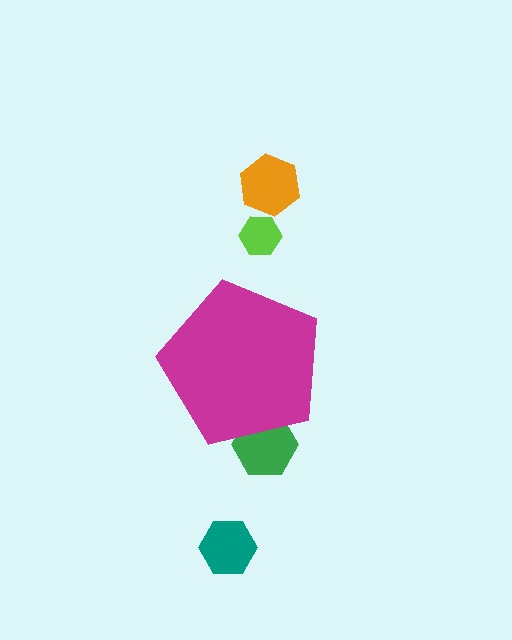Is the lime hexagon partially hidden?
No, the lime hexagon is fully visible.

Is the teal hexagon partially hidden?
No, the teal hexagon is fully visible.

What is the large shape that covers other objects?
A magenta pentagon.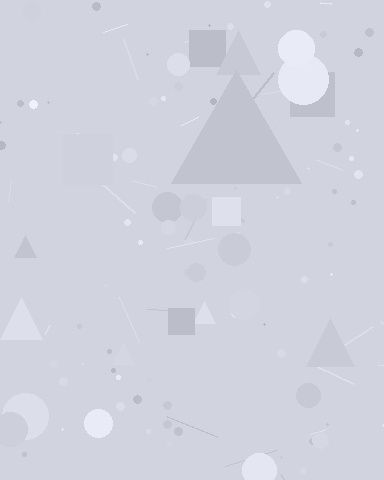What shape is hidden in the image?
A triangle is hidden in the image.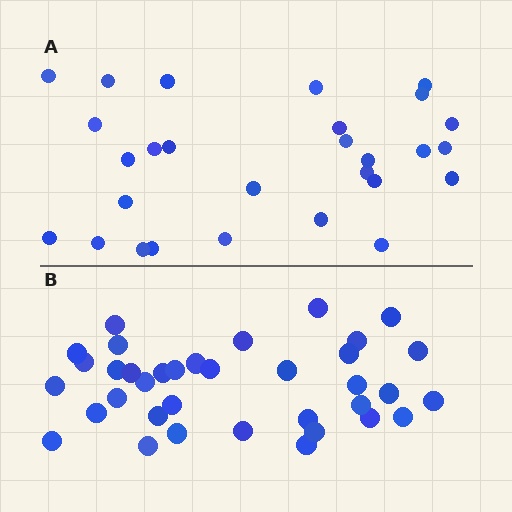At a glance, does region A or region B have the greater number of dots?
Region B (the bottom region) has more dots.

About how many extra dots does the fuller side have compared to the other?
Region B has roughly 8 or so more dots than region A.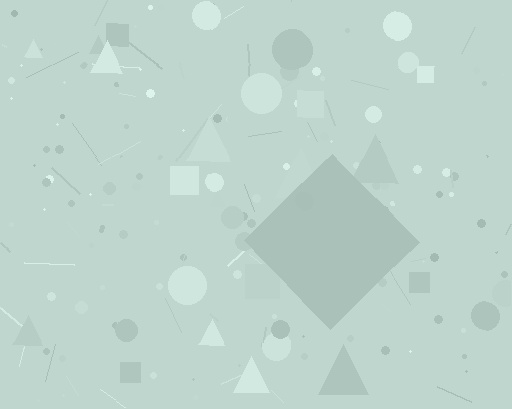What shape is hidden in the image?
A diamond is hidden in the image.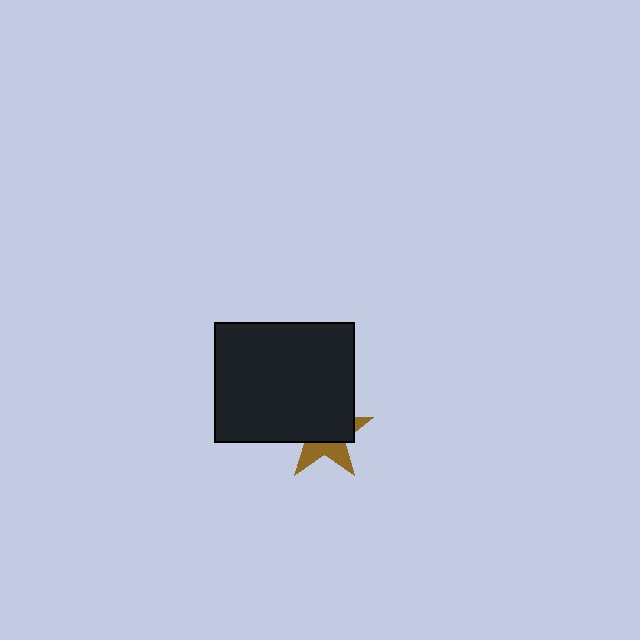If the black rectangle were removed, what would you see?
You would see the complete brown star.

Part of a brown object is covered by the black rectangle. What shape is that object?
It is a star.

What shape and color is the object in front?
The object in front is a black rectangle.